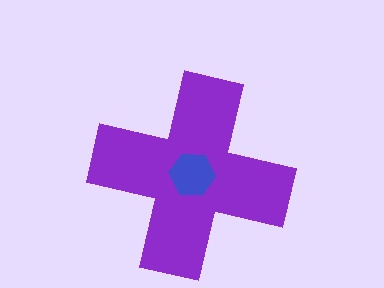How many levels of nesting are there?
2.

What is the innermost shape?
The blue hexagon.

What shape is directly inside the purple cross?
The blue hexagon.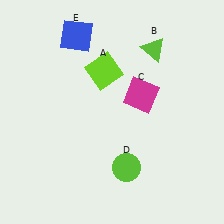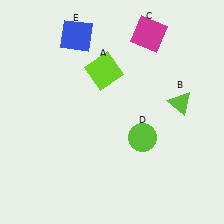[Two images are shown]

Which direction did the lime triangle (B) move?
The lime triangle (B) moved down.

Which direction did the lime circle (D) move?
The lime circle (D) moved up.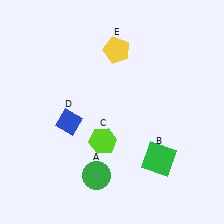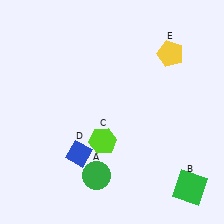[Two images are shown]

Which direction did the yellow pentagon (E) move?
The yellow pentagon (E) moved right.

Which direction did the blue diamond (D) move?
The blue diamond (D) moved down.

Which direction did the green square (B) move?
The green square (B) moved right.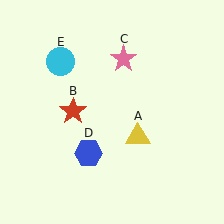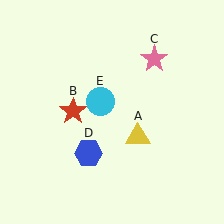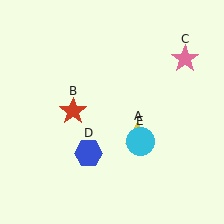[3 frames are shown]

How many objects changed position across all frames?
2 objects changed position: pink star (object C), cyan circle (object E).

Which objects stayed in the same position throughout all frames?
Yellow triangle (object A) and red star (object B) and blue hexagon (object D) remained stationary.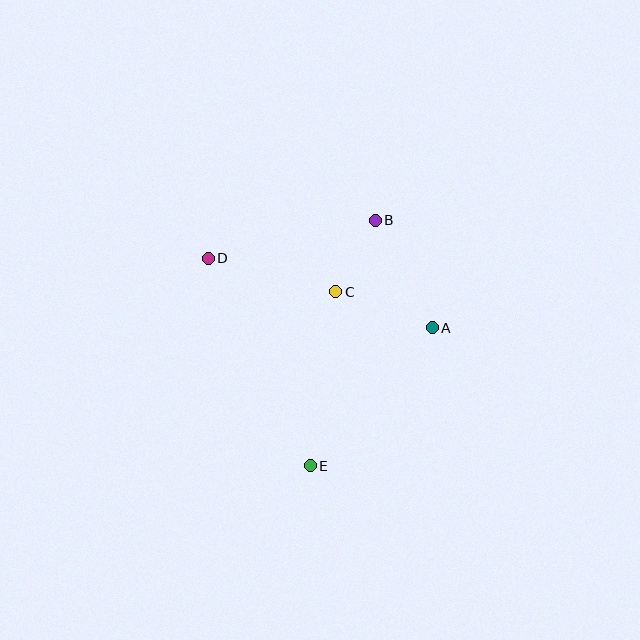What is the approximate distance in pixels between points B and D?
The distance between B and D is approximately 171 pixels.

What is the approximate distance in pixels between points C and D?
The distance between C and D is approximately 132 pixels.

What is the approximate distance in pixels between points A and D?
The distance between A and D is approximately 235 pixels.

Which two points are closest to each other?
Points B and C are closest to each other.